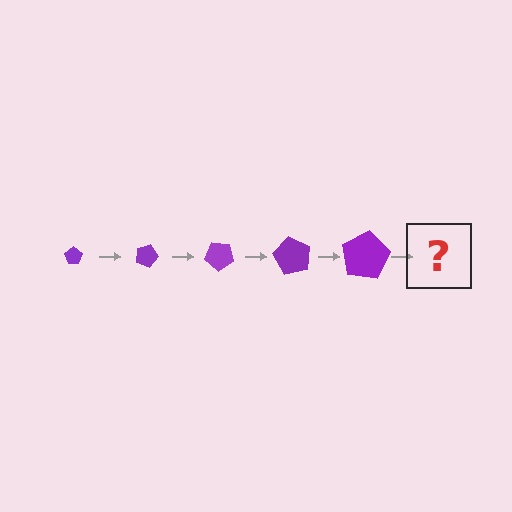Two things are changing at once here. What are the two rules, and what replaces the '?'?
The two rules are that the pentagon grows larger each step and it rotates 20 degrees each step. The '?' should be a pentagon, larger than the previous one and rotated 100 degrees from the start.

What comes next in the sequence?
The next element should be a pentagon, larger than the previous one and rotated 100 degrees from the start.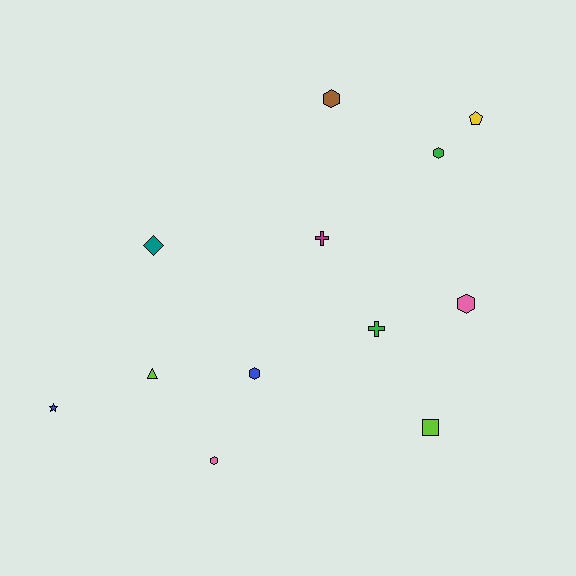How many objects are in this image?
There are 12 objects.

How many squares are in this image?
There is 1 square.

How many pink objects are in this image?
There are 2 pink objects.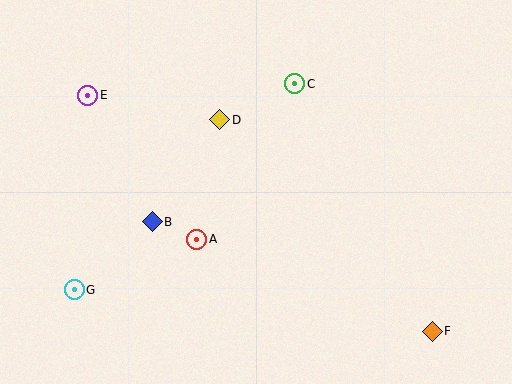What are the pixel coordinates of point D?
Point D is at (220, 120).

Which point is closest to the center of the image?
Point A at (197, 239) is closest to the center.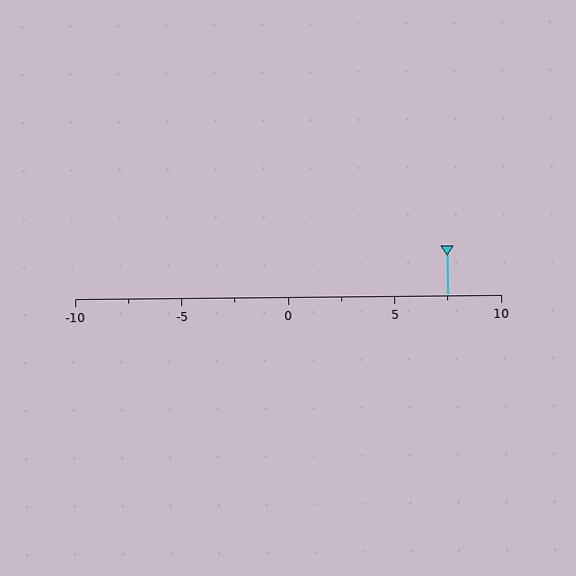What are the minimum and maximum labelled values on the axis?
The axis runs from -10 to 10.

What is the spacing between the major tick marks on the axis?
The major ticks are spaced 5 apart.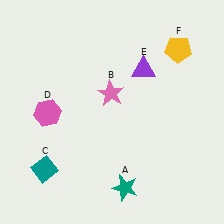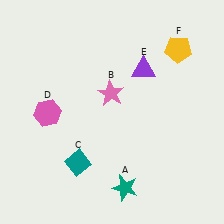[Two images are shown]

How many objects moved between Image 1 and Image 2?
1 object moved between the two images.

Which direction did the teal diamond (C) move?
The teal diamond (C) moved right.